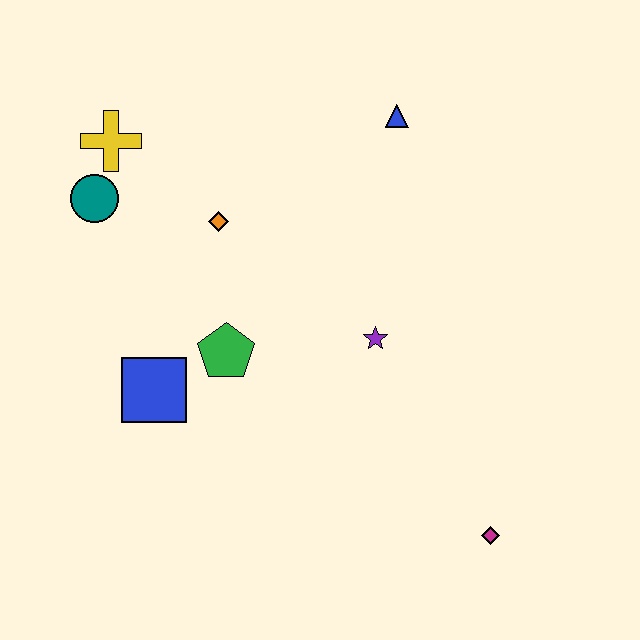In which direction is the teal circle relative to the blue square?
The teal circle is above the blue square.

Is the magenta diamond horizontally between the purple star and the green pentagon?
No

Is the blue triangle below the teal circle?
No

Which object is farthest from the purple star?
The yellow cross is farthest from the purple star.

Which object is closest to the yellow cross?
The teal circle is closest to the yellow cross.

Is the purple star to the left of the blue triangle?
Yes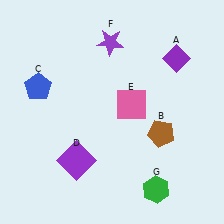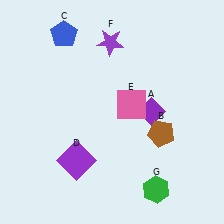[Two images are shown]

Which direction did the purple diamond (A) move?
The purple diamond (A) moved down.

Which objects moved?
The objects that moved are: the purple diamond (A), the blue pentagon (C).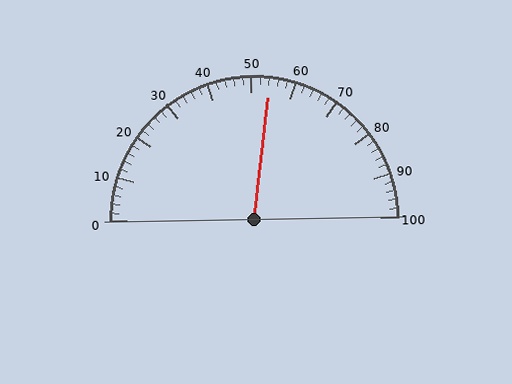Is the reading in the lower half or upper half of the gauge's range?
The reading is in the upper half of the range (0 to 100).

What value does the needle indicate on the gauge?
The needle indicates approximately 54.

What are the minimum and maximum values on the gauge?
The gauge ranges from 0 to 100.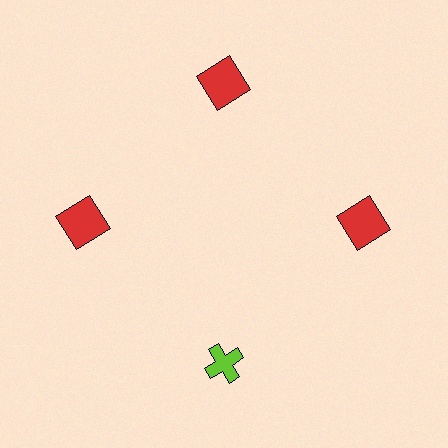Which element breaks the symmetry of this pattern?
The lime cross at roughly the 6 o'clock position breaks the symmetry. All other shapes are red squares.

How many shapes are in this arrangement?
There are 4 shapes arranged in a ring pattern.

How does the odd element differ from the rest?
It differs in both color (lime instead of red) and shape (cross instead of square).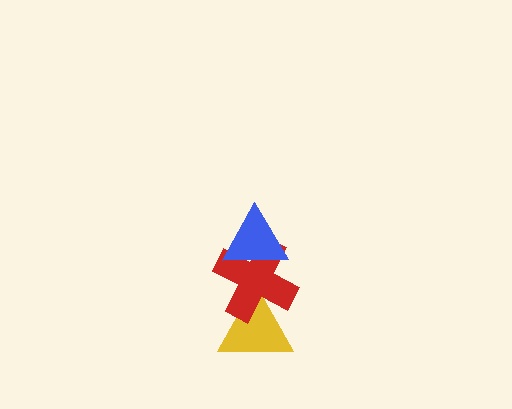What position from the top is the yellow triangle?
The yellow triangle is 3rd from the top.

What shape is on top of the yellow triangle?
The red cross is on top of the yellow triangle.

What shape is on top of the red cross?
The blue triangle is on top of the red cross.